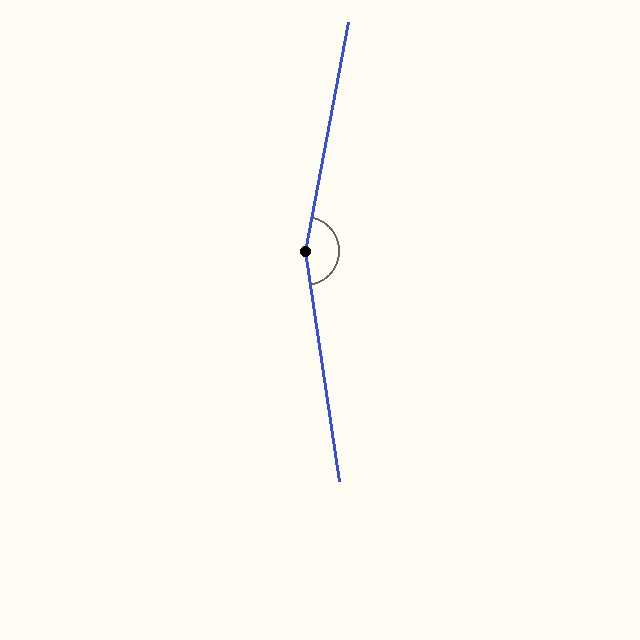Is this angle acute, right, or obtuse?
It is obtuse.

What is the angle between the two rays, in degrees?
Approximately 161 degrees.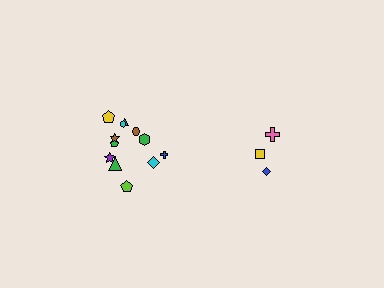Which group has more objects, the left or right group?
The left group.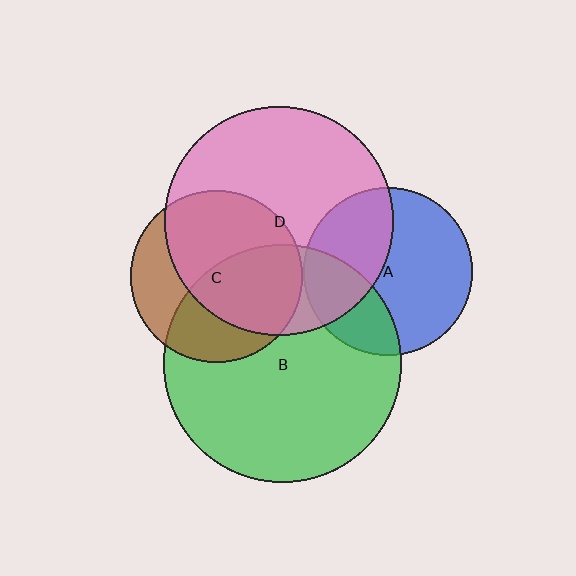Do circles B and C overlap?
Yes.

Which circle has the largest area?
Circle B (green).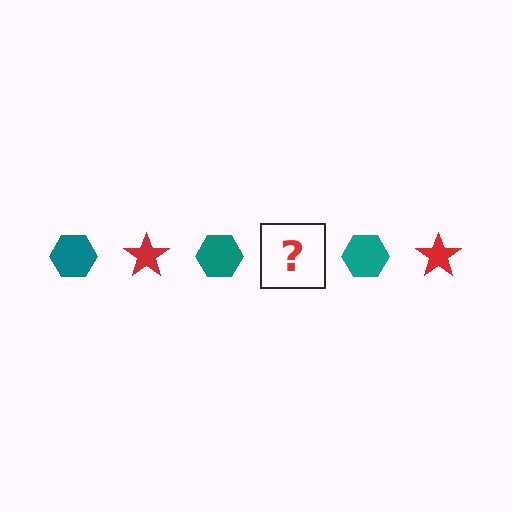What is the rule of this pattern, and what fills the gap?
The rule is that the pattern alternates between teal hexagon and red star. The gap should be filled with a red star.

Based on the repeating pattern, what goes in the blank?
The blank should be a red star.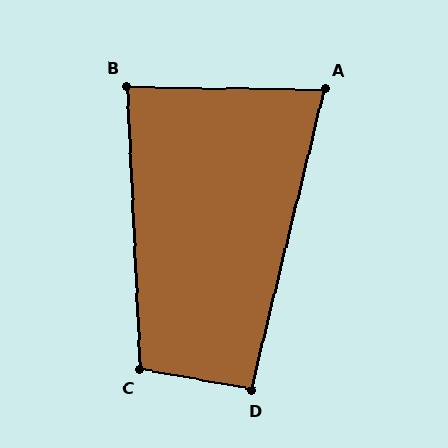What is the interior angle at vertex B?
Approximately 87 degrees (approximately right).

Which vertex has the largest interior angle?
C, at approximately 103 degrees.